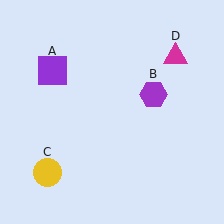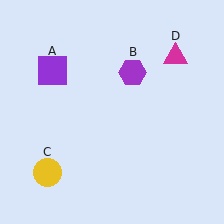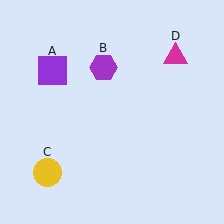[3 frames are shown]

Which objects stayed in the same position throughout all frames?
Purple square (object A) and yellow circle (object C) and magenta triangle (object D) remained stationary.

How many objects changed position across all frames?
1 object changed position: purple hexagon (object B).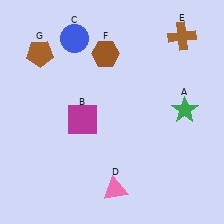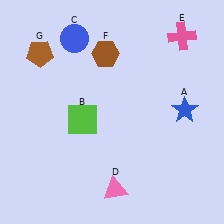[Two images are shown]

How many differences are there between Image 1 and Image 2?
There are 3 differences between the two images.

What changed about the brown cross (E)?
In Image 1, E is brown. In Image 2, it changed to pink.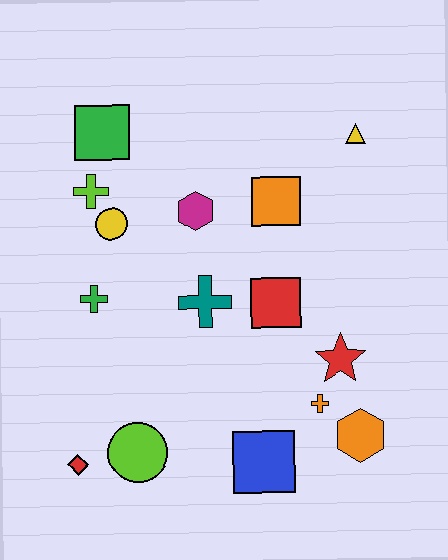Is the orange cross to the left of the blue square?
No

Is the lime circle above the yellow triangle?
No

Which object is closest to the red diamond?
The lime circle is closest to the red diamond.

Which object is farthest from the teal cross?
The yellow triangle is farthest from the teal cross.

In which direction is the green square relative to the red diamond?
The green square is above the red diamond.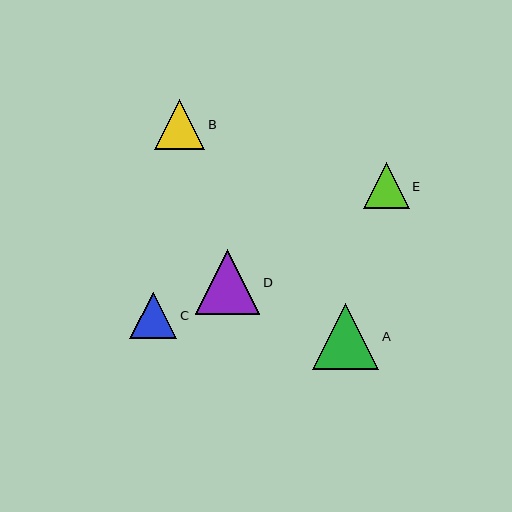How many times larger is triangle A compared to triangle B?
Triangle A is approximately 1.3 times the size of triangle B.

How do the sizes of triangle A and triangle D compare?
Triangle A and triangle D are approximately the same size.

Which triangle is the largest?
Triangle A is the largest with a size of approximately 66 pixels.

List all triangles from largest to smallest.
From largest to smallest: A, D, B, C, E.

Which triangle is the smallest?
Triangle E is the smallest with a size of approximately 46 pixels.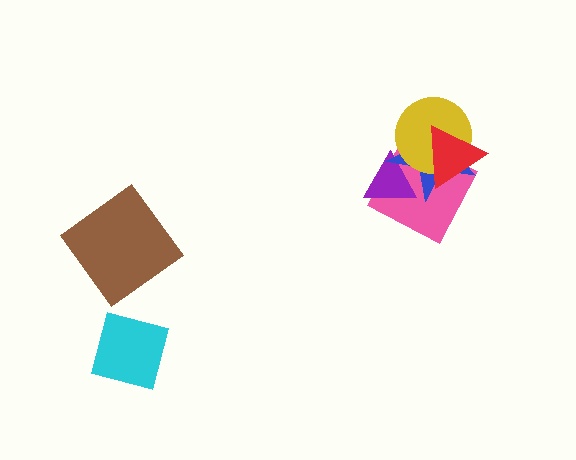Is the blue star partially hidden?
Yes, it is partially covered by another shape.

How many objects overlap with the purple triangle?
2 objects overlap with the purple triangle.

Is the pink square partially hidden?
Yes, it is partially covered by another shape.